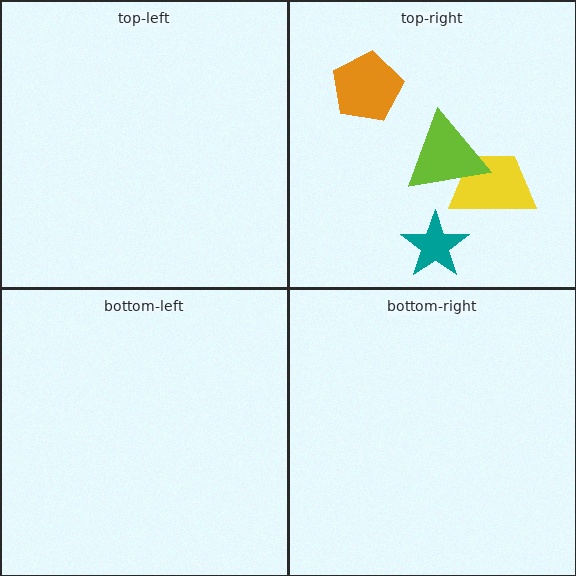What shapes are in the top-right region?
The yellow trapezoid, the lime triangle, the orange pentagon, the teal star.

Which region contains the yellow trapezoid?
The top-right region.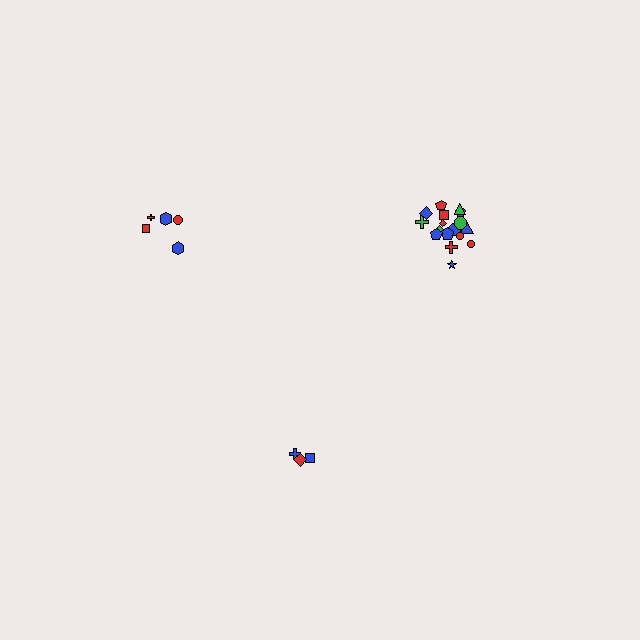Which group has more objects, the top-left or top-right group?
The top-right group.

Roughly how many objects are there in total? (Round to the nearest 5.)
Roughly 25 objects in total.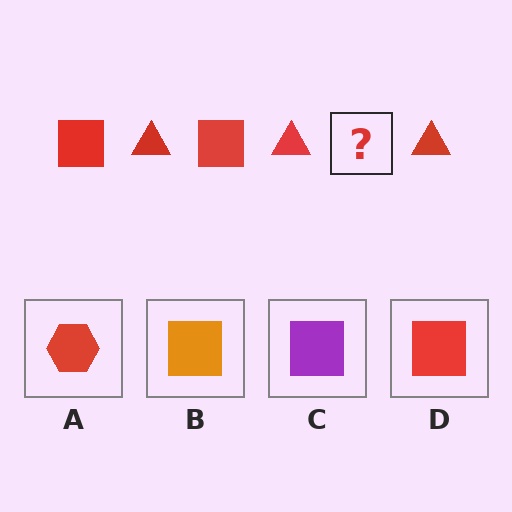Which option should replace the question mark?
Option D.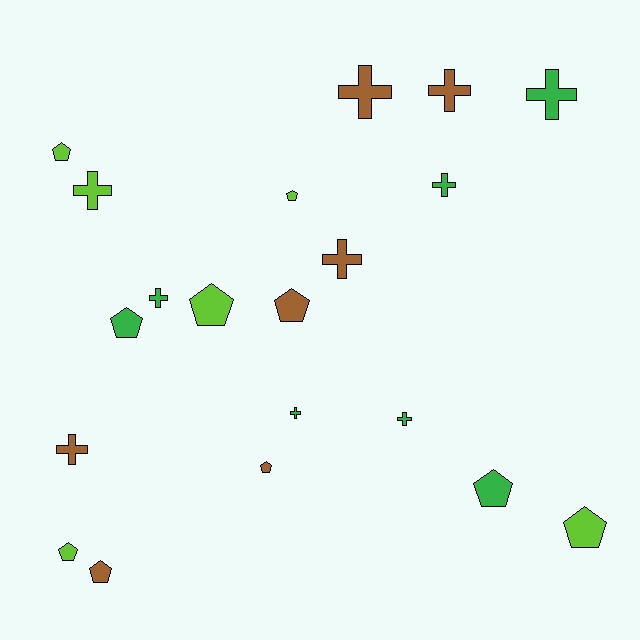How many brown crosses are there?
There are 4 brown crosses.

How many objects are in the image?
There are 20 objects.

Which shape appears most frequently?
Cross, with 10 objects.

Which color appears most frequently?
Brown, with 7 objects.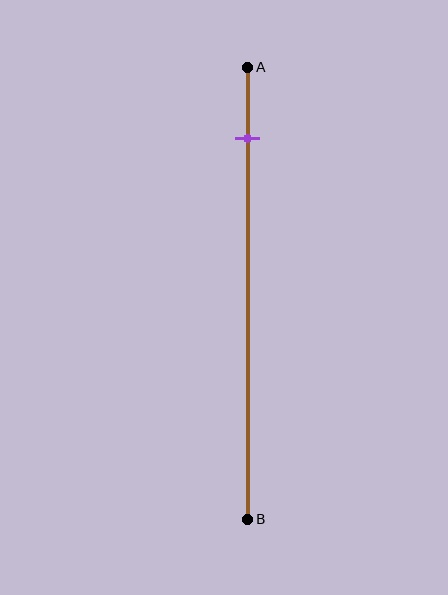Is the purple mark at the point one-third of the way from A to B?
No, the mark is at about 15% from A, not at the 33% one-third point.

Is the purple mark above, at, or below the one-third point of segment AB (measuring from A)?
The purple mark is above the one-third point of segment AB.